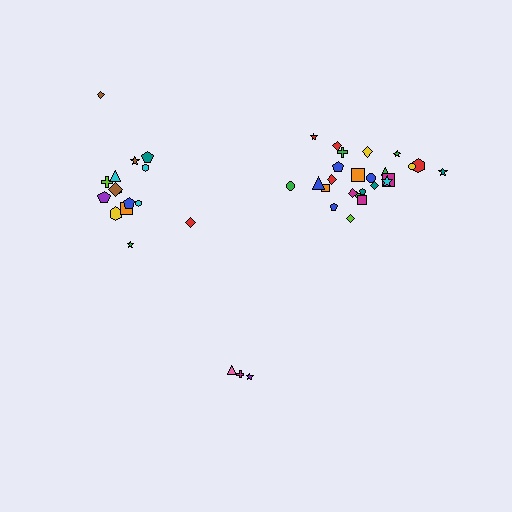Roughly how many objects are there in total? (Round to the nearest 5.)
Roughly 45 objects in total.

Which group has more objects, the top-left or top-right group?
The top-right group.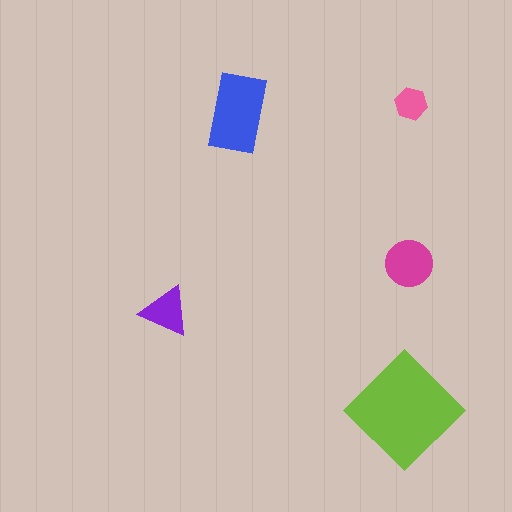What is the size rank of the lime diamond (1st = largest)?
1st.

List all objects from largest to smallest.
The lime diamond, the blue rectangle, the magenta circle, the purple triangle, the pink hexagon.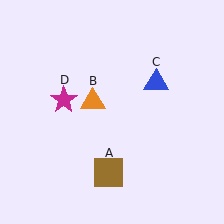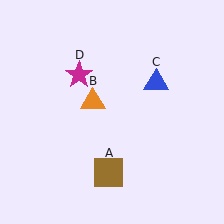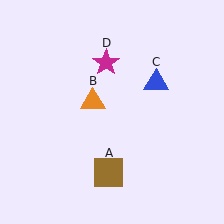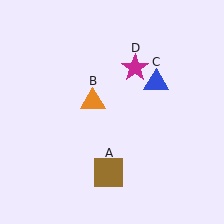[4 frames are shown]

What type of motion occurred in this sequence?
The magenta star (object D) rotated clockwise around the center of the scene.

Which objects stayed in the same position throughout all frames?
Brown square (object A) and orange triangle (object B) and blue triangle (object C) remained stationary.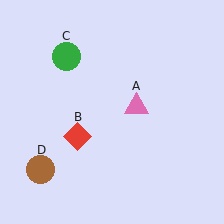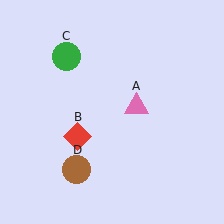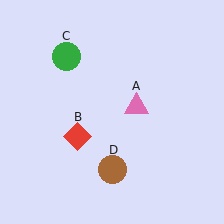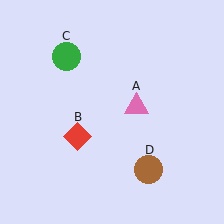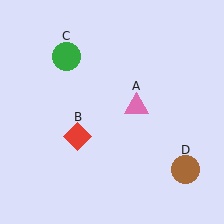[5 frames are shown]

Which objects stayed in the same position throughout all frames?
Pink triangle (object A) and red diamond (object B) and green circle (object C) remained stationary.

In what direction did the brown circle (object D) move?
The brown circle (object D) moved right.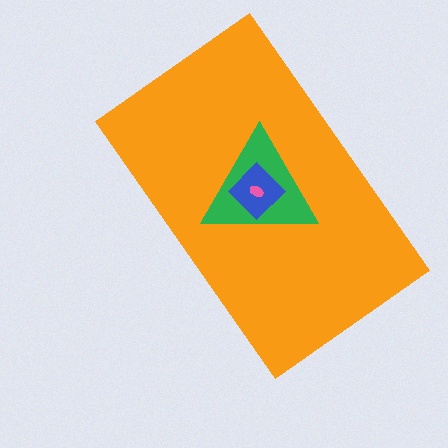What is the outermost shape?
The orange rectangle.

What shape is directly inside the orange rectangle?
The green triangle.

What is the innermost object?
The pink ellipse.